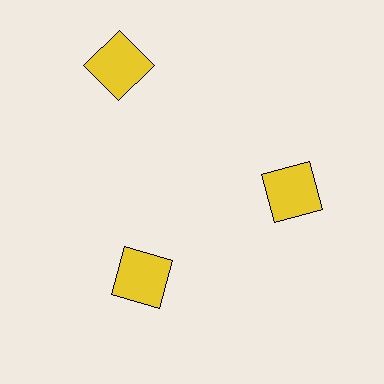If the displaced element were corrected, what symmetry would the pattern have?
It would have 3-fold rotational symmetry — the pattern would map onto itself every 120 degrees.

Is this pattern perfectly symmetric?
No. The 3 yellow squares are arranged in a ring, but one element near the 11 o'clock position is pushed outward from the center, breaking the 3-fold rotational symmetry.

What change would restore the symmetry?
The symmetry would be restored by moving it inward, back onto the ring so that all 3 squares sit at equal angles and equal distance from the center.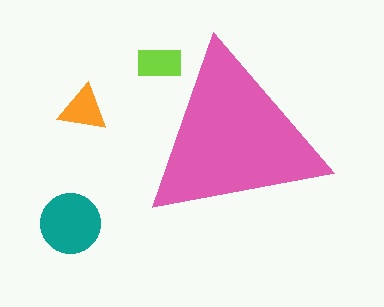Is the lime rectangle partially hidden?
Yes, the lime rectangle is partially hidden behind the pink triangle.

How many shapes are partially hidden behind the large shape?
1 shape is partially hidden.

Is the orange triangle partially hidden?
No, the orange triangle is fully visible.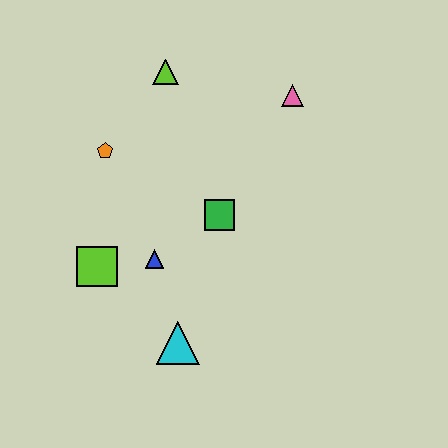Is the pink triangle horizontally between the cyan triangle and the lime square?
No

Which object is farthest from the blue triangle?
The pink triangle is farthest from the blue triangle.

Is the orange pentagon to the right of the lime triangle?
No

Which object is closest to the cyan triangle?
The blue triangle is closest to the cyan triangle.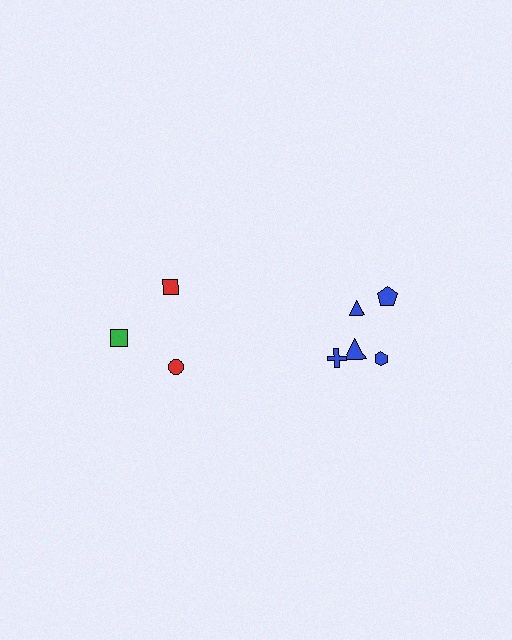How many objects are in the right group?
There are 5 objects.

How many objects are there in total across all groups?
There are 8 objects.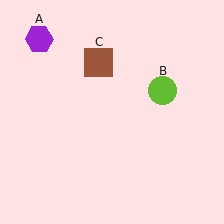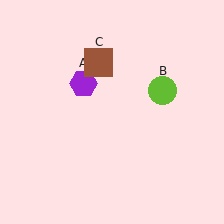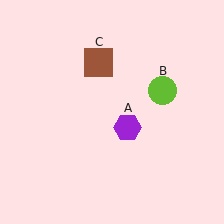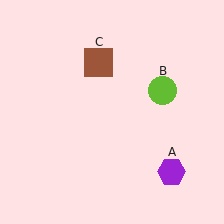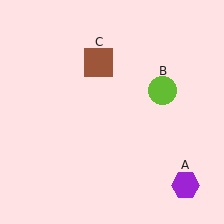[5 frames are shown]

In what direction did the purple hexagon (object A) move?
The purple hexagon (object A) moved down and to the right.